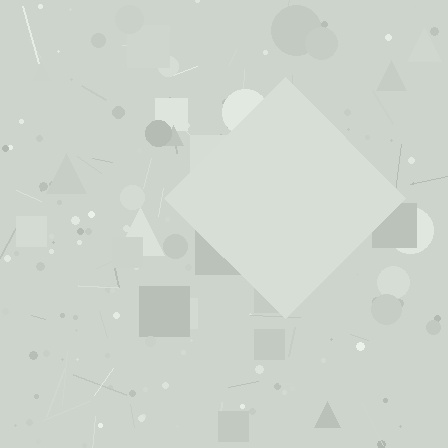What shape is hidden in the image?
A diamond is hidden in the image.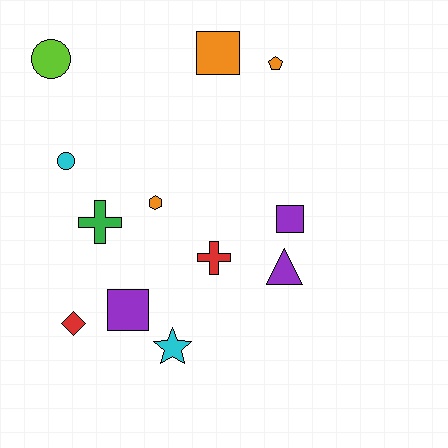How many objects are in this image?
There are 12 objects.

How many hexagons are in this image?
There is 1 hexagon.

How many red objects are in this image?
There are 2 red objects.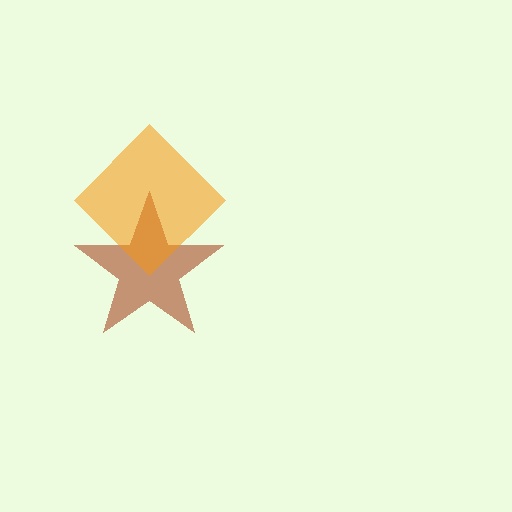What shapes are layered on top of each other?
The layered shapes are: a brown star, an orange diamond.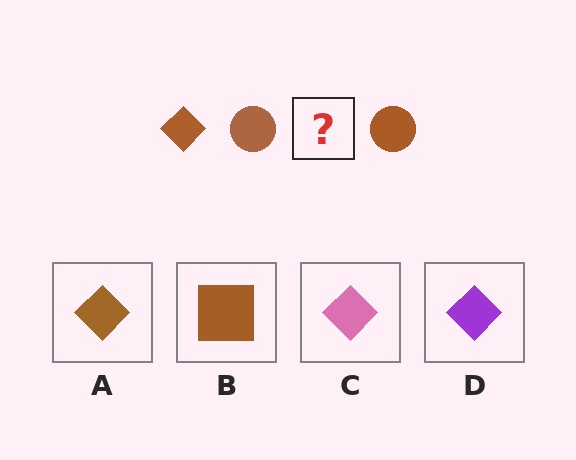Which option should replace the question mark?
Option A.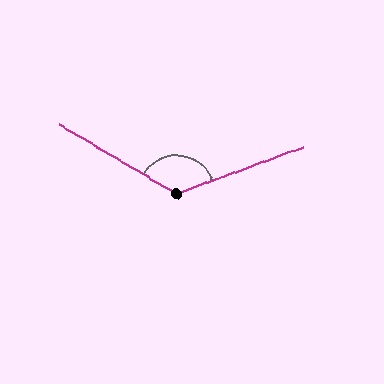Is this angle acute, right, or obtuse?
It is obtuse.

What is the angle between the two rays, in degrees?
Approximately 129 degrees.